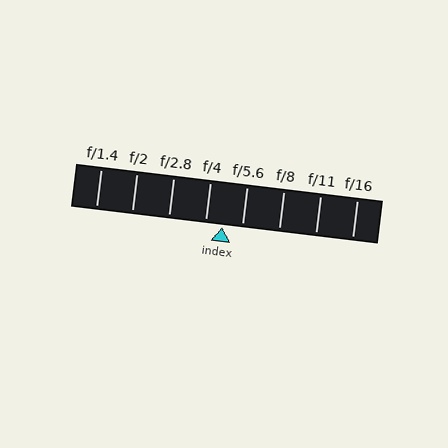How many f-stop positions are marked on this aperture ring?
There are 8 f-stop positions marked.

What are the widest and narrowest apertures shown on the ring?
The widest aperture shown is f/1.4 and the narrowest is f/16.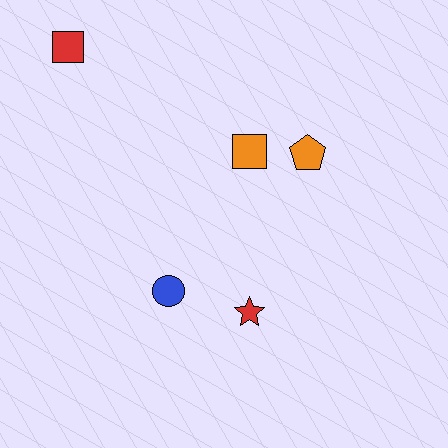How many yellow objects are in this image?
There are no yellow objects.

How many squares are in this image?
There are 2 squares.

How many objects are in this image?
There are 5 objects.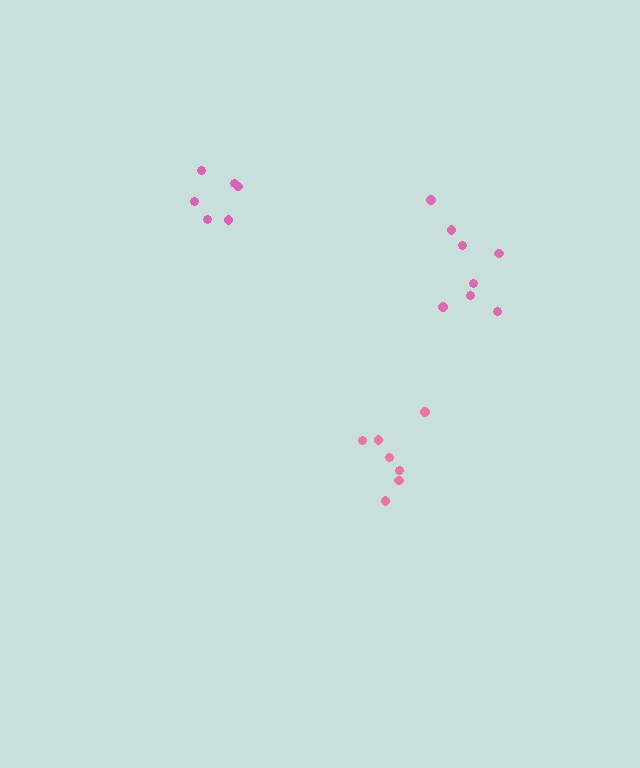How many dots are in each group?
Group 1: 7 dots, Group 2: 6 dots, Group 3: 8 dots (21 total).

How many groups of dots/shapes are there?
There are 3 groups.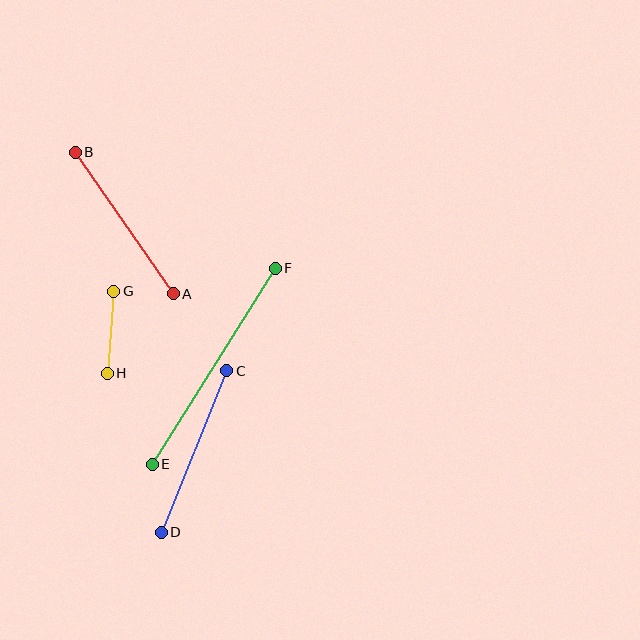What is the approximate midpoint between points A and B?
The midpoint is at approximately (124, 223) pixels.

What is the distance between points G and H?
The distance is approximately 82 pixels.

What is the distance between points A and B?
The distance is approximately 172 pixels.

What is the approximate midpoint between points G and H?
The midpoint is at approximately (110, 332) pixels.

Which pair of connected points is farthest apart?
Points E and F are farthest apart.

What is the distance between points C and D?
The distance is approximately 174 pixels.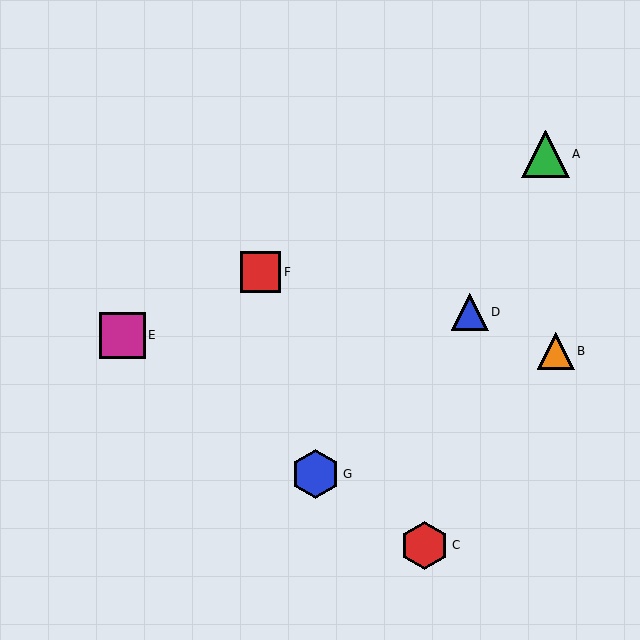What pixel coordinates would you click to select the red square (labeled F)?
Click at (261, 272) to select the red square F.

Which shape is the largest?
The blue hexagon (labeled G) is the largest.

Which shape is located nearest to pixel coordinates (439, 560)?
The red hexagon (labeled C) at (424, 545) is nearest to that location.